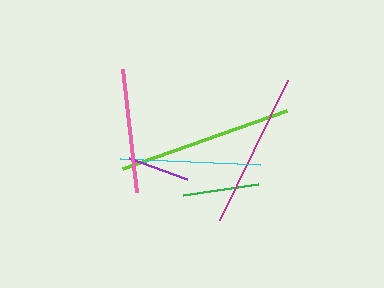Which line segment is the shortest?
The purple line is the shortest at approximately 63 pixels.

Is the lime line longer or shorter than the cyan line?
The lime line is longer than the cyan line.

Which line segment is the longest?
The lime line is the longest at approximately 174 pixels.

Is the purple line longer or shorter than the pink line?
The pink line is longer than the purple line.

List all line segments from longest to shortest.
From longest to shortest: lime, magenta, cyan, pink, green, purple.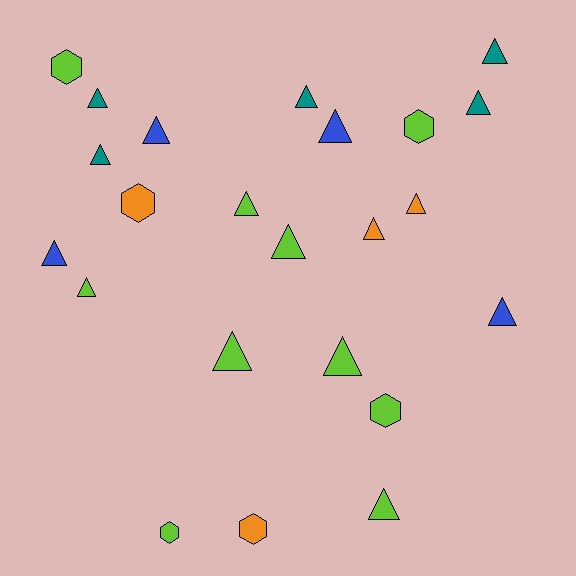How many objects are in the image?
There are 23 objects.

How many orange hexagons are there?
There are 2 orange hexagons.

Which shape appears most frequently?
Triangle, with 17 objects.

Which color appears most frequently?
Lime, with 10 objects.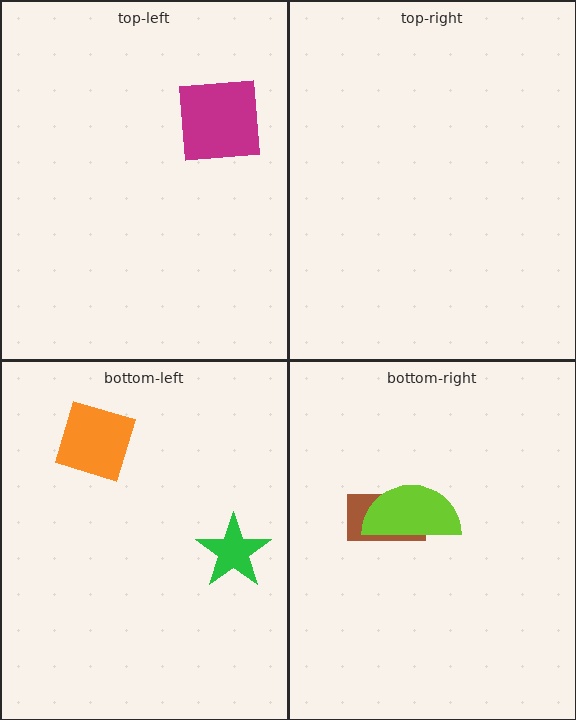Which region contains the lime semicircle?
The bottom-right region.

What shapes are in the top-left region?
The magenta square.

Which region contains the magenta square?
The top-left region.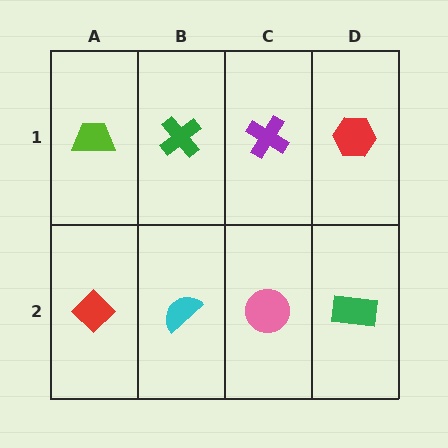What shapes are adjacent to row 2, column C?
A purple cross (row 1, column C), a cyan semicircle (row 2, column B), a green rectangle (row 2, column D).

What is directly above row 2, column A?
A lime trapezoid.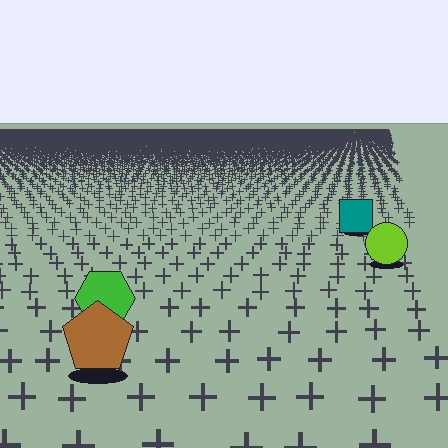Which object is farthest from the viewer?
The teal square is farthest from the viewer. It appears smaller and the ground texture around it is denser.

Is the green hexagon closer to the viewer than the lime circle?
Yes. The green hexagon is closer — you can tell from the texture gradient: the ground texture is coarser near it.